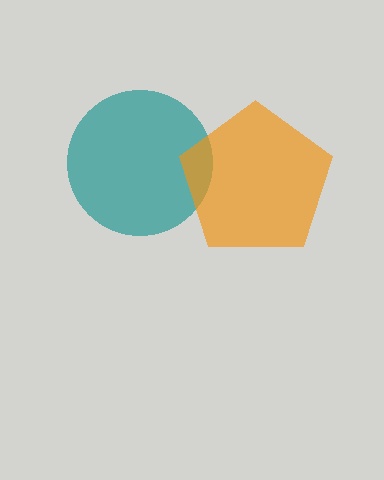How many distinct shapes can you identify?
There are 2 distinct shapes: a teal circle, an orange pentagon.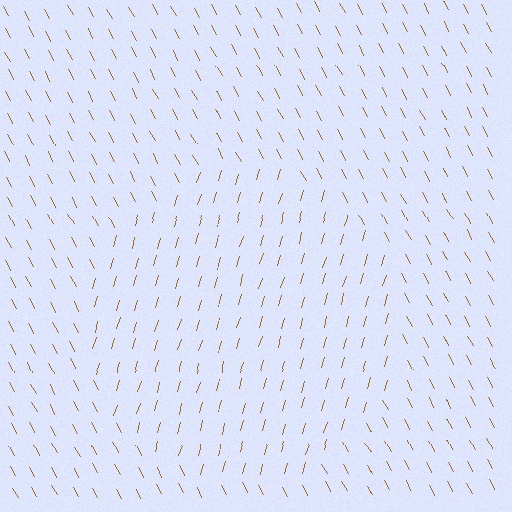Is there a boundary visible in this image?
Yes, there is a texture boundary formed by a change in line orientation.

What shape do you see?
I see a circle.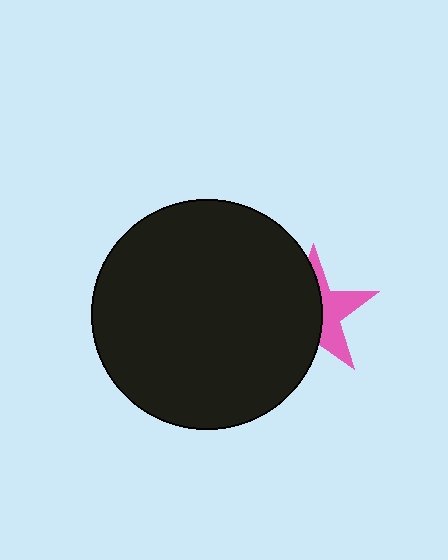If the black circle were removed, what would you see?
You would see the complete pink star.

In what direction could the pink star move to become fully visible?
The pink star could move right. That would shift it out from behind the black circle entirely.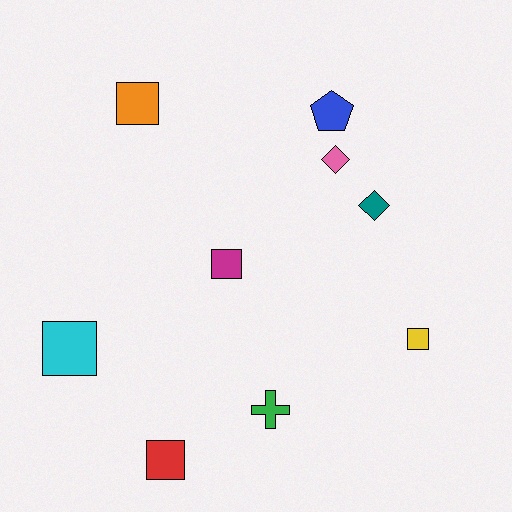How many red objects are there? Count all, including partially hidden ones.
There is 1 red object.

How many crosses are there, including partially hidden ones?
There is 1 cross.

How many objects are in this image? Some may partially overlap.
There are 9 objects.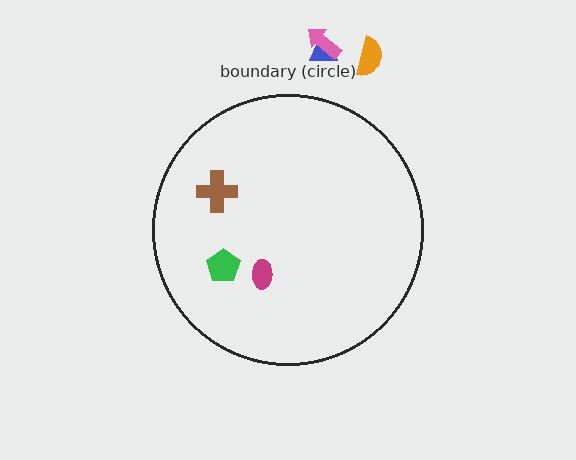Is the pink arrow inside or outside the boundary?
Outside.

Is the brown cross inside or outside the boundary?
Inside.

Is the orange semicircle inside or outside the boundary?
Outside.